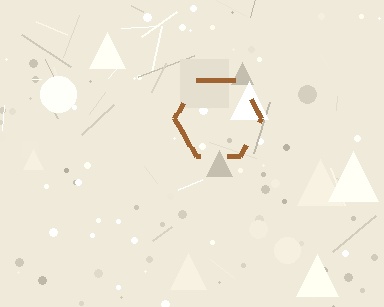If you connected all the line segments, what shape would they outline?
They would outline a hexagon.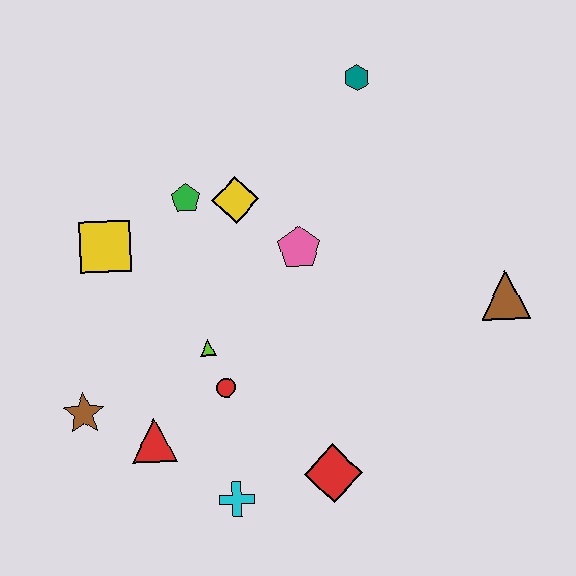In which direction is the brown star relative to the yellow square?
The brown star is below the yellow square.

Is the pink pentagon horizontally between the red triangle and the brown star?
No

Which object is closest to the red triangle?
The brown star is closest to the red triangle.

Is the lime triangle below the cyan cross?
No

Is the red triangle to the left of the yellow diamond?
Yes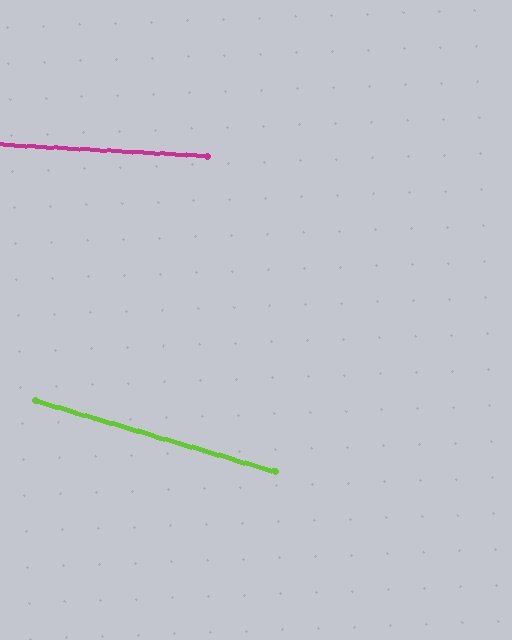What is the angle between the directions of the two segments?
Approximately 13 degrees.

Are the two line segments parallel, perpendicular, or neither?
Neither parallel nor perpendicular — they differ by about 13°.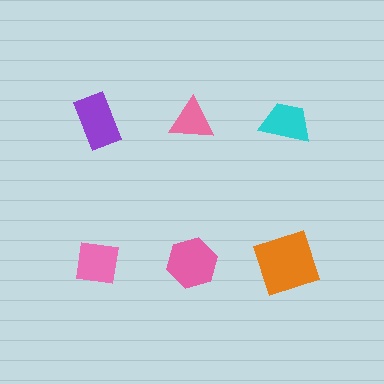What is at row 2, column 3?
An orange square.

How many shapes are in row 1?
3 shapes.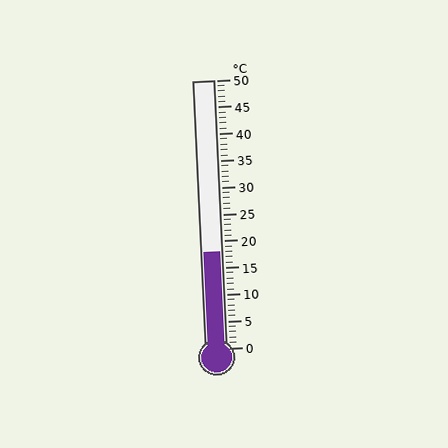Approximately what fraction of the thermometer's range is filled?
The thermometer is filled to approximately 35% of its range.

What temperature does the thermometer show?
The thermometer shows approximately 18°C.